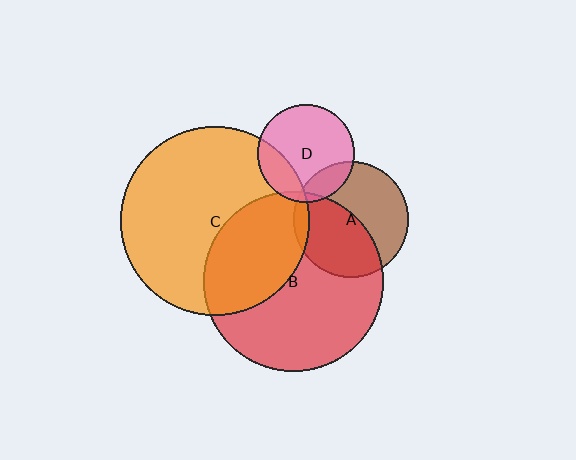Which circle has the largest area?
Circle C (orange).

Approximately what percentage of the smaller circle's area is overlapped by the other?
Approximately 5%.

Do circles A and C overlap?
Yes.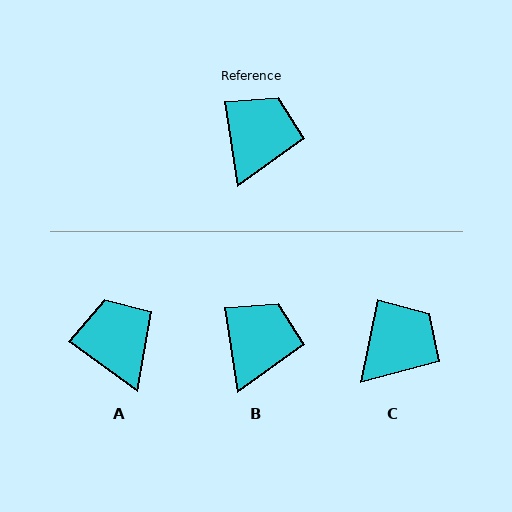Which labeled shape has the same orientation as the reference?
B.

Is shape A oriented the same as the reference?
No, it is off by about 44 degrees.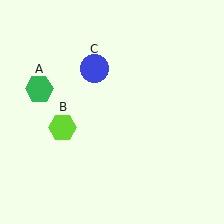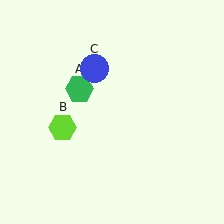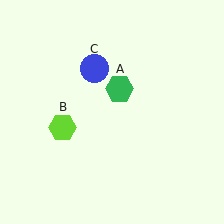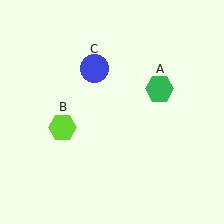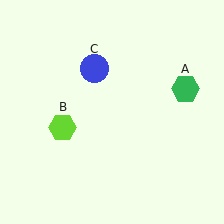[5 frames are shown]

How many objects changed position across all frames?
1 object changed position: green hexagon (object A).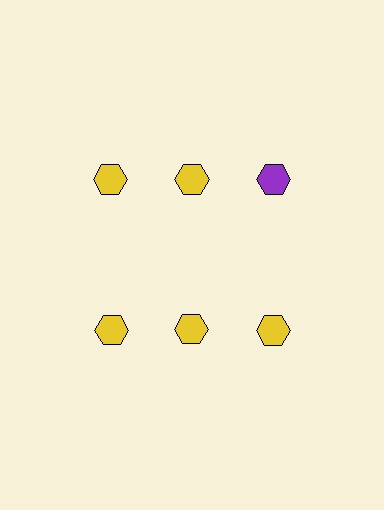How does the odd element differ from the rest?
It has a different color: purple instead of yellow.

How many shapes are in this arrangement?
There are 6 shapes arranged in a grid pattern.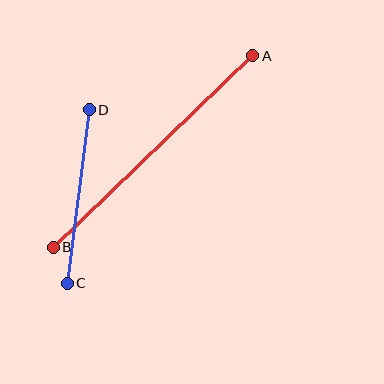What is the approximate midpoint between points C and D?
The midpoint is at approximately (78, 197) pixels.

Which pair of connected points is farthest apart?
Points A and B are farthest apart.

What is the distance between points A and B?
The distance is approximately 276 pixels.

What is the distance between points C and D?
The distance is approximately 175 pixels.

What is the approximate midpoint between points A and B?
The midpoint is at approximately (153, 151) pixels.